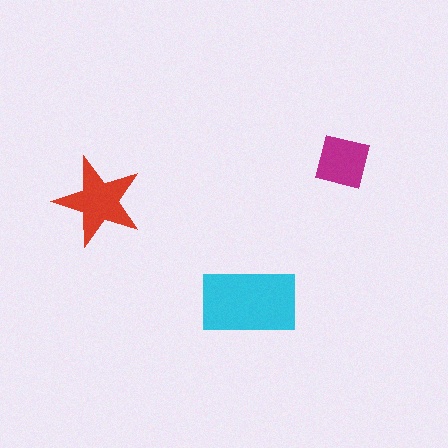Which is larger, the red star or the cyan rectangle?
The cyan rectangle.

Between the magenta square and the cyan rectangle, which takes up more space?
The cyan rectangle.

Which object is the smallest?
The magenta square.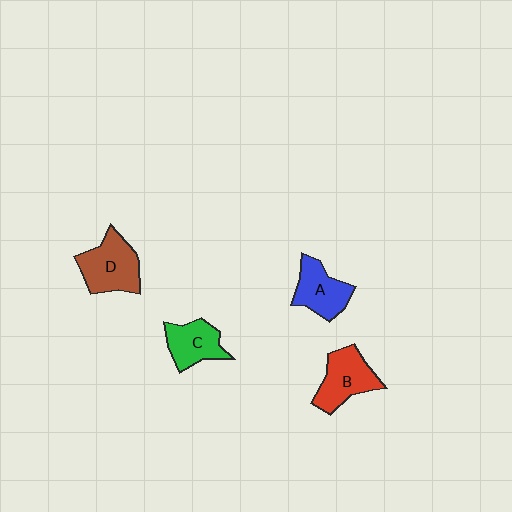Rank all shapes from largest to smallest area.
From largest to smallest: D (brown), B (red), A (blue), C (green).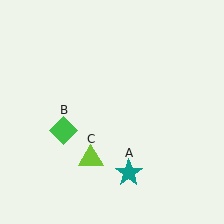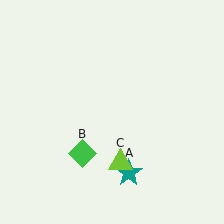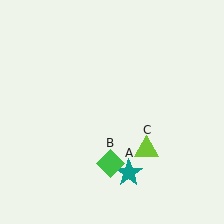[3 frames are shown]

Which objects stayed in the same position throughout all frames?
Teal star (object A) remained stationary.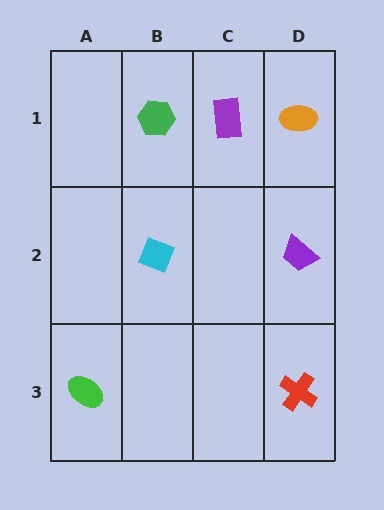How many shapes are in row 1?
3 shapes.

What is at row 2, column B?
A cyan diamond.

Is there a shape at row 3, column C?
No, that cell is empty.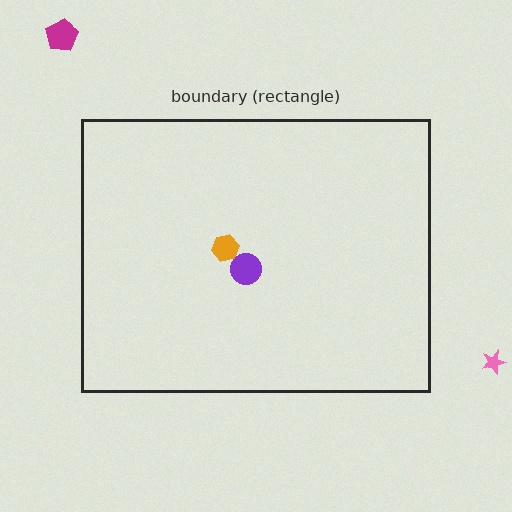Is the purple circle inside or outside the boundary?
Inside.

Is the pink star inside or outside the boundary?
Outside.